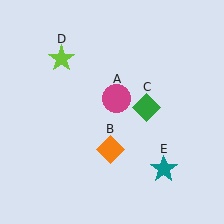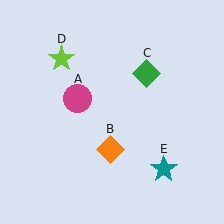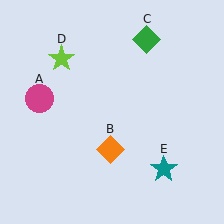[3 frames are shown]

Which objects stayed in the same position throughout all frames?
Orange diamond (object B) and lime star (object D) and teal star (object E) remained stationary.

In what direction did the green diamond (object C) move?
The green diamond (object C) moved up.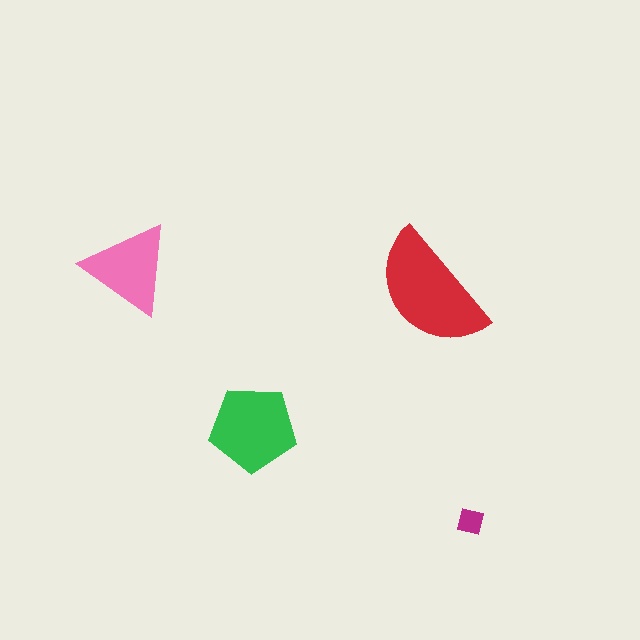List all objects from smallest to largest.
The magenta square, the pink triangle, the green pentagon, the red semicircle.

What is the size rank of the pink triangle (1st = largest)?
3rd.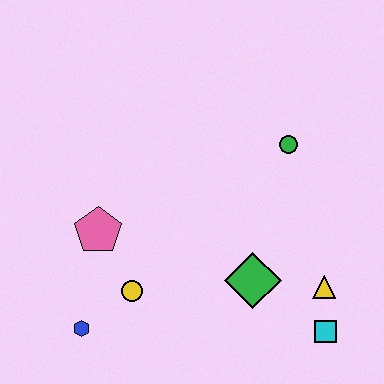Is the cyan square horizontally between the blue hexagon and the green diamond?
No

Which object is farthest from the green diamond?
The blue hexagon is farthest from the green diamond.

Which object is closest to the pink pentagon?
The yellow circle is closest to the pink pentagon.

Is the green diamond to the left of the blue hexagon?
No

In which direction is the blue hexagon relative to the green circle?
The blue hexagon is to the left of the green circle.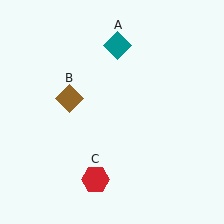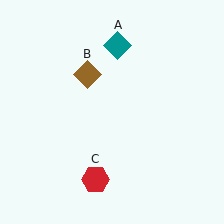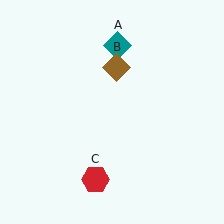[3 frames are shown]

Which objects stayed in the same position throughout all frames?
Teal diamond (object A) and red hexagon (object C) remained stationary.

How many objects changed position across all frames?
1 object changed position: brown diamond (object B).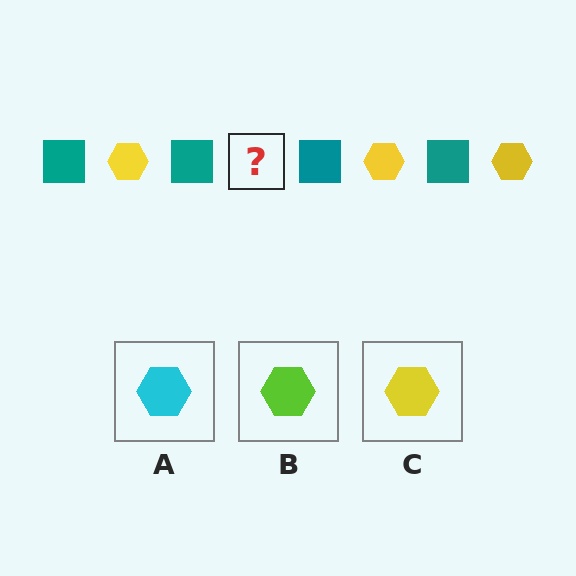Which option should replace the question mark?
Option C.